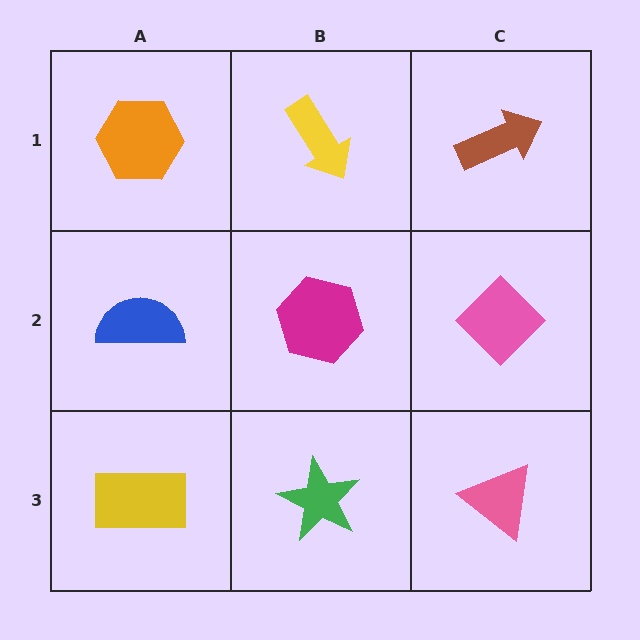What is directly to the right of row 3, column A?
A green star.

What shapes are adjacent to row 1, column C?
A pink diamond (row 2, column C), a yellow arrow (row 1, column B).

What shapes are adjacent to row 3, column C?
A pink diamond (row 2, column C), a green star (row 3, column B).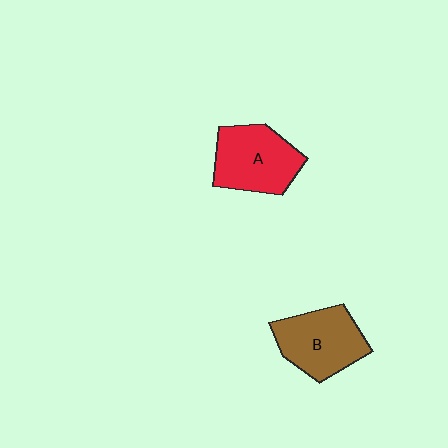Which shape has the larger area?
Shape A (red).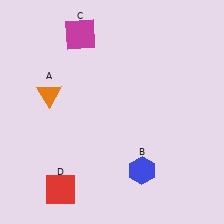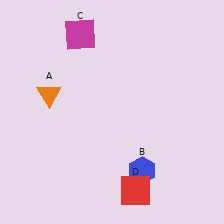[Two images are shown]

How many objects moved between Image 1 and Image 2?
1 object moved between the two images.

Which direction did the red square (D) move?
The red square (D) moved right.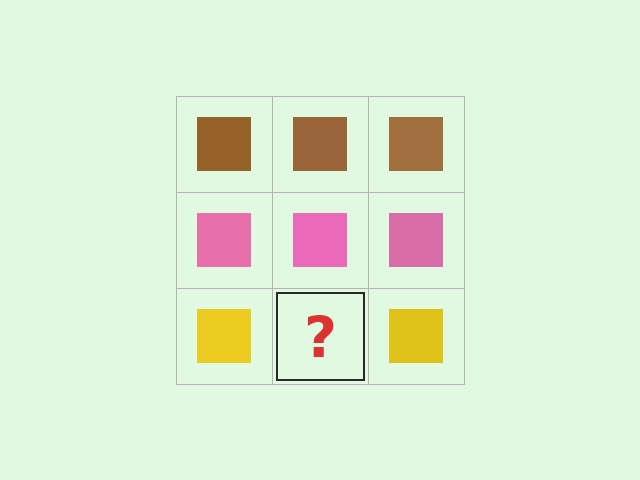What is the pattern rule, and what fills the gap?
The rule is that each row has a consistent color. The gap should be filled with a yellow square.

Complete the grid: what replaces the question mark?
The question mark should be replaced with a yellow square.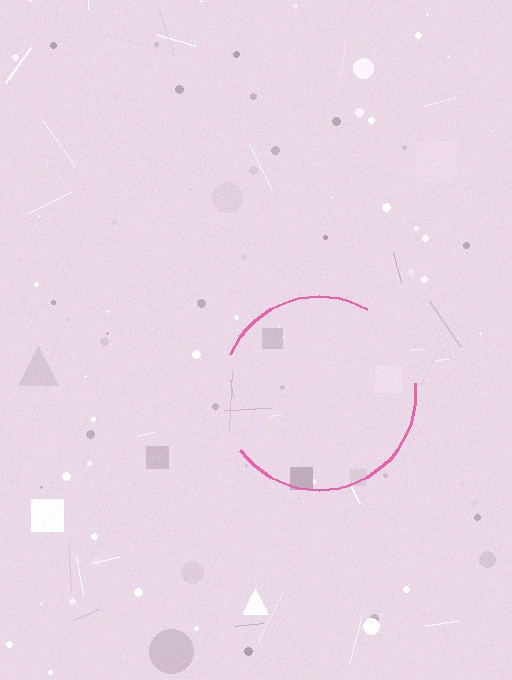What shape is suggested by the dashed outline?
The dashed outline suggests a circle.